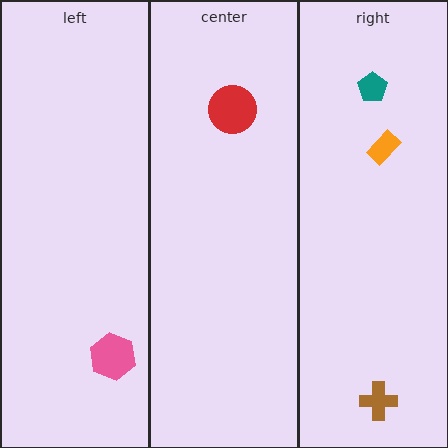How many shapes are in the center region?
1.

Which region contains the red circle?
The center region.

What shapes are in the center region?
The red circle.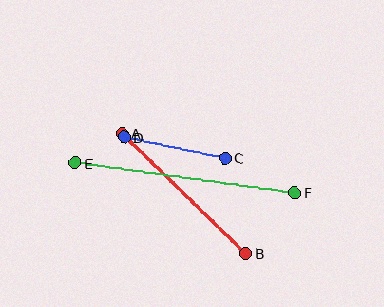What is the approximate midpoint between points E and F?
The midpoint is at approximately (185, 178) pixels.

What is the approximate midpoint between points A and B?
The midpoint is at approximately (184, 194) pixels.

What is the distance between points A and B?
The distance is approximately 172 pixels.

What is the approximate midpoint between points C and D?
The midpoint is at approximately (174, 148) pixels.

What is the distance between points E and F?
The distance is approximately 221 pixels.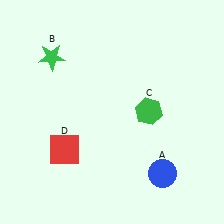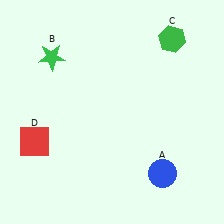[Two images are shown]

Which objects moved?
The objects that moved are: the green hexagon (C), the red square (D).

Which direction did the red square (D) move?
The red square (D) moved left.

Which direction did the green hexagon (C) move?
The green hexagon (C) moved up.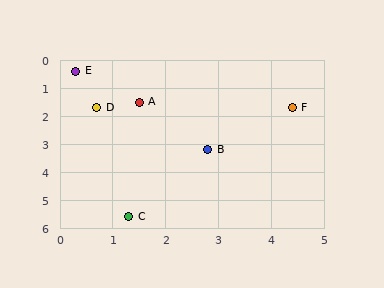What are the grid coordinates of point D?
Point D is at approximately (0.7, 1.7).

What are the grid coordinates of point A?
Point A is at approximately (1.5, 1.5).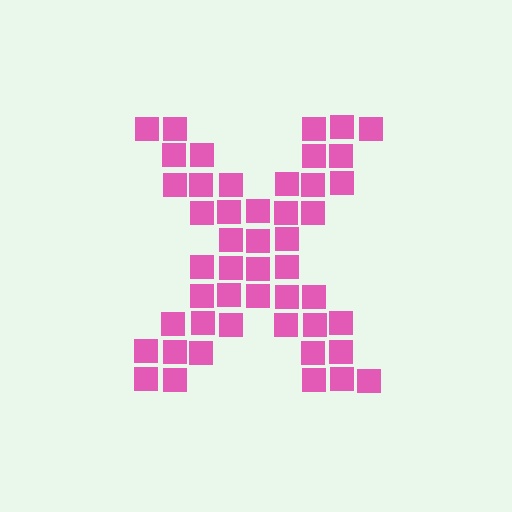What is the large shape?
The large shape is the letter X.